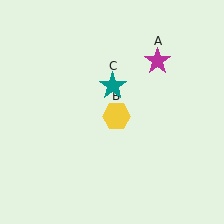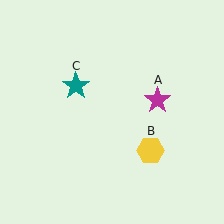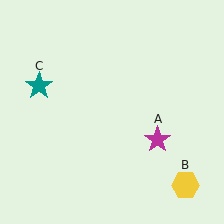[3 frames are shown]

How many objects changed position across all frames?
3 objects changed position: magenta star (object A), yellow hexagon (object B), teal star (object C).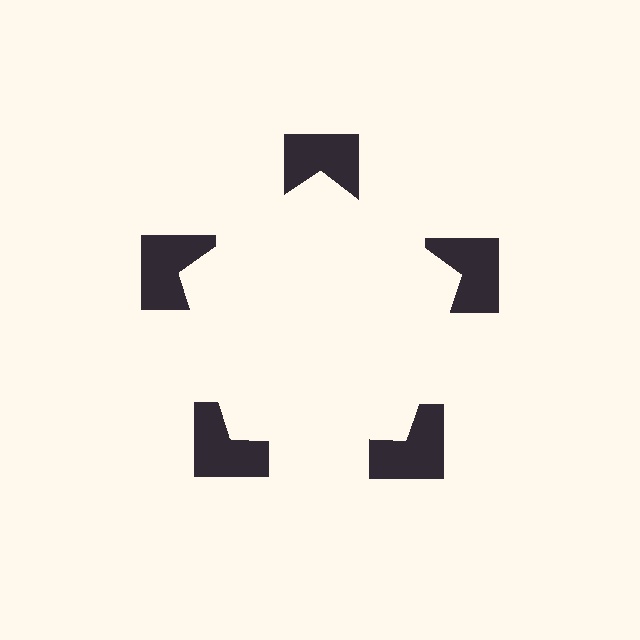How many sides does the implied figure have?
5 sides.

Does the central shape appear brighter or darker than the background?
It typically appears slightly brighter than the background, even though no actual brightness change is drawn.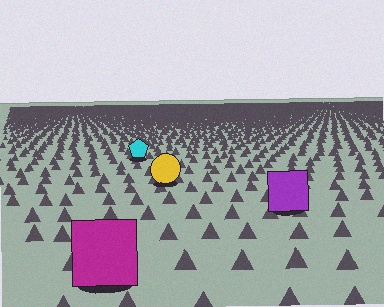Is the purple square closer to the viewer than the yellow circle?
Yes. The purple square is closer — you can tell from the texture gradient: the ground texture is coarser near it.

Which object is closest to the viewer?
The magenta square is closest. The texture marks near it are larger and more spread out.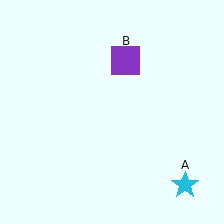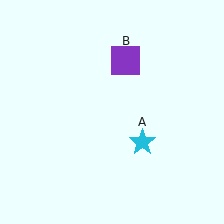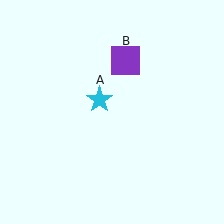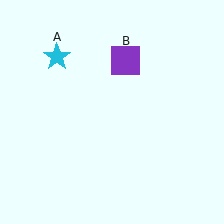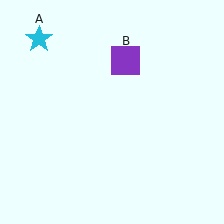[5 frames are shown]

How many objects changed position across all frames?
1 object changed position: cyan star (object A).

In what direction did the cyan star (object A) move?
The cyan star (object A) moved up and to the left.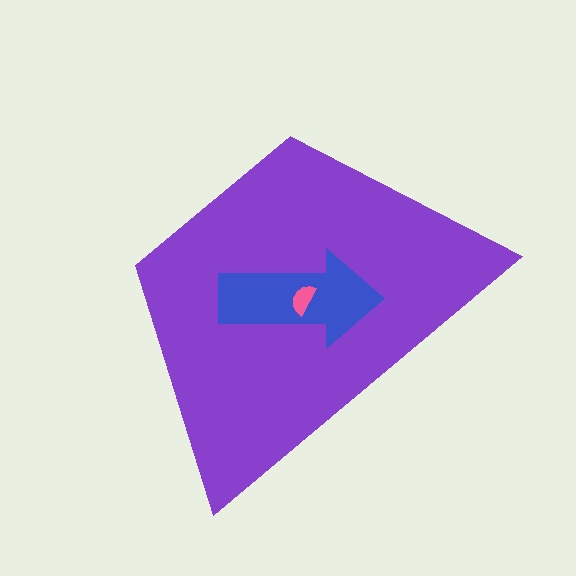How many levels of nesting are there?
3.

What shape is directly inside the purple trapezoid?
The blue arrow.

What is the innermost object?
The pink semicircle.